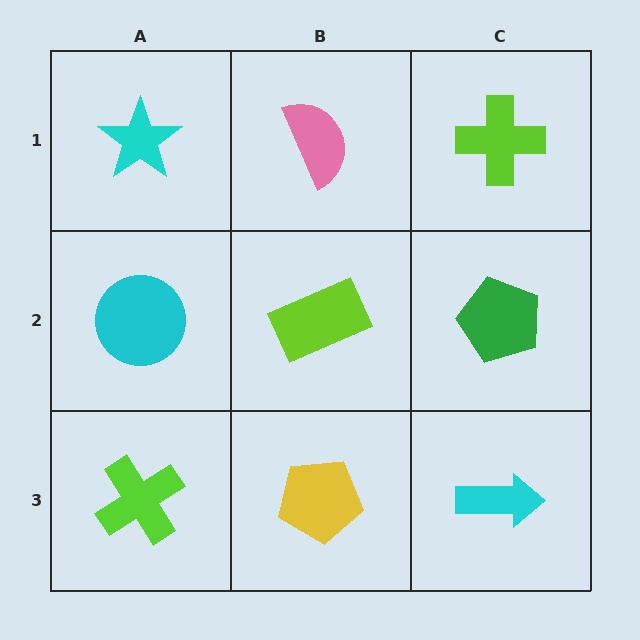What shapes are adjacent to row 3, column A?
A cyan circle (row 2, column A), a yellow pentagon (row 3, column B).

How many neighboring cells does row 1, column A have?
2.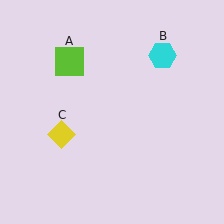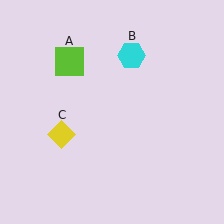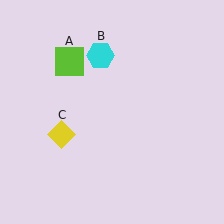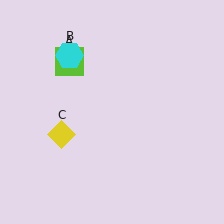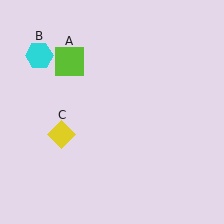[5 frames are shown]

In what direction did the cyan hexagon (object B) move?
The cyan hexagon (object B) moved left.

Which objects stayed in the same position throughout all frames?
Lime square (object A) and yellow diamond (object C) remained stationary.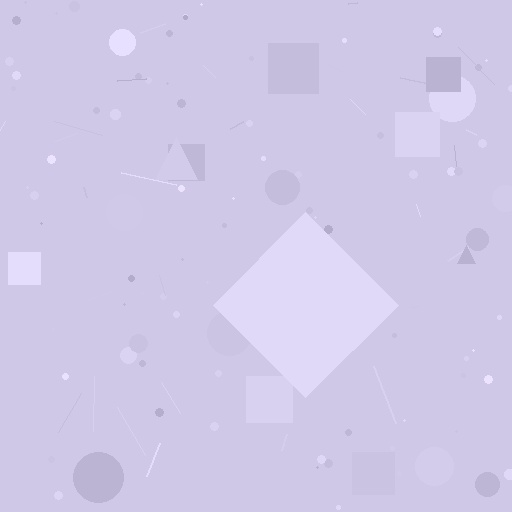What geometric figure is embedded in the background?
A diamond is embedded in the background.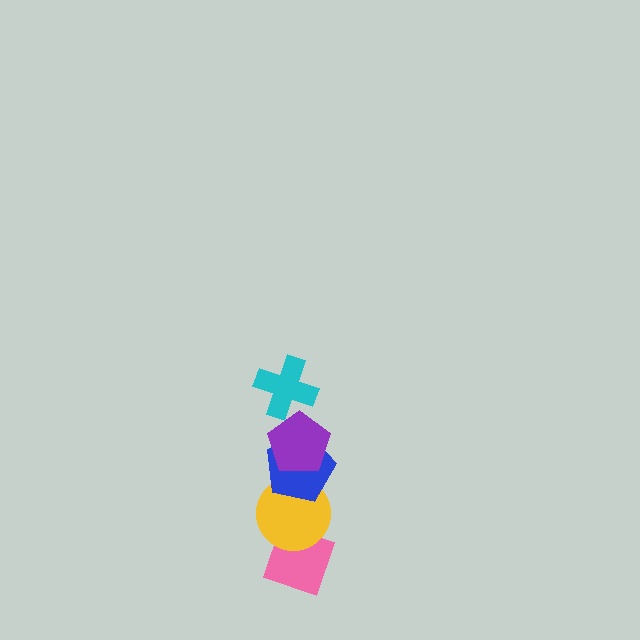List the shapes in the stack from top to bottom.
From top to bottom: the cyan cross, the purple pentagon, the blue pentagon, the yellow circle, the pink diamond.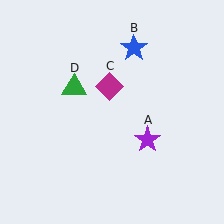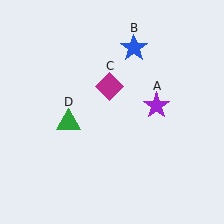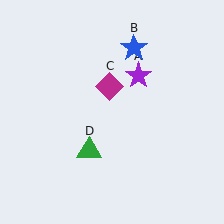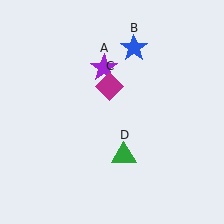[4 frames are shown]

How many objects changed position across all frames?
2 objects changed position: purple star (object A), green triangle (object D).